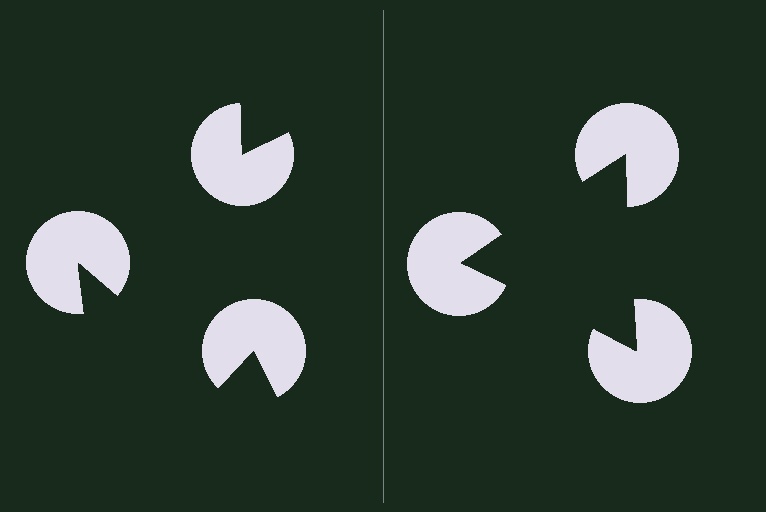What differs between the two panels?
The pac-man discs are positioned identically on both sides; only the wedge orientations differ. On the right they align to a triangle; on the left they are misaligned.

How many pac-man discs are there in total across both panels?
6 — 3 on each side.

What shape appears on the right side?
An illusory triangle.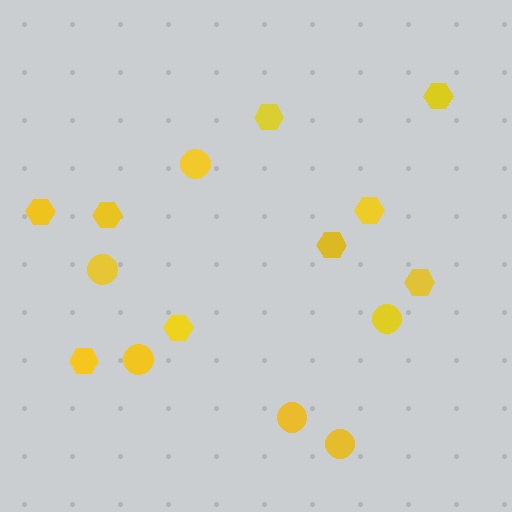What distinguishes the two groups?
There are 2 groups: one group of circles (6) and one group of hexagons (9).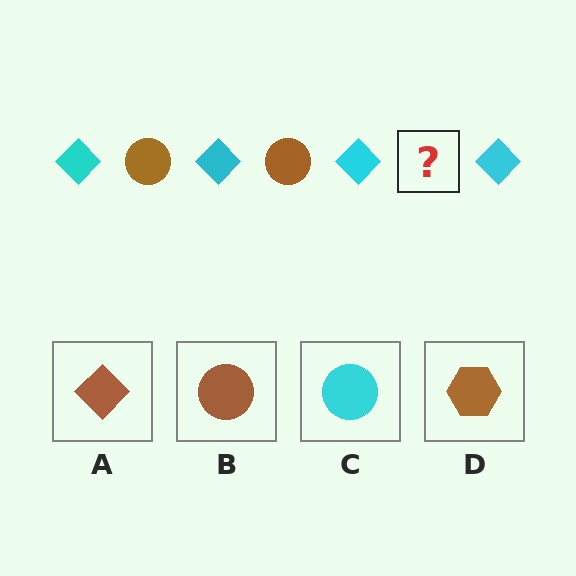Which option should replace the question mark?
Option B.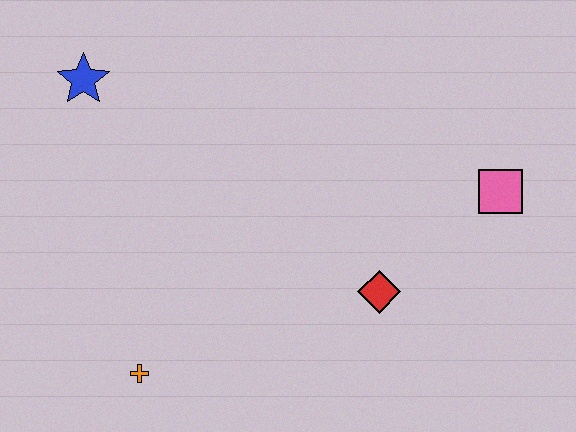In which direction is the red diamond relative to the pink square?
The red diamond is to the left of the pink square.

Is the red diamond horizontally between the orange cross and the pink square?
Yes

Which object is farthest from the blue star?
The pink square is farthest from the blue star.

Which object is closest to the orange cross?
The red diamond is closest to the orange cross.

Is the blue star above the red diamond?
Yes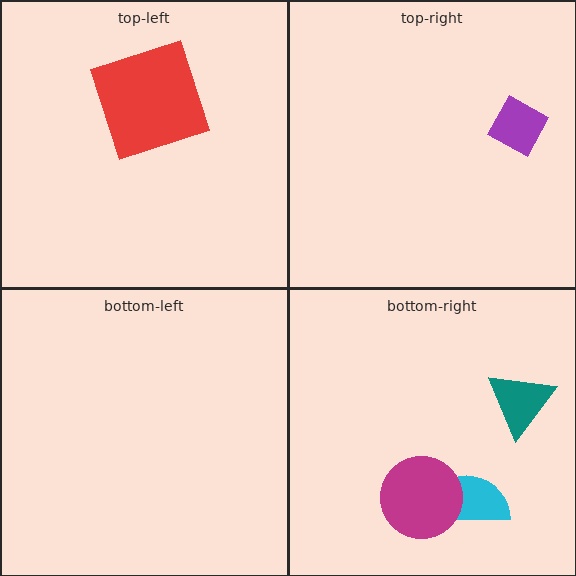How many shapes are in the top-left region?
1.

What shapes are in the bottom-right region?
The cyan semicircle, the teal triangle, the magenta circle.